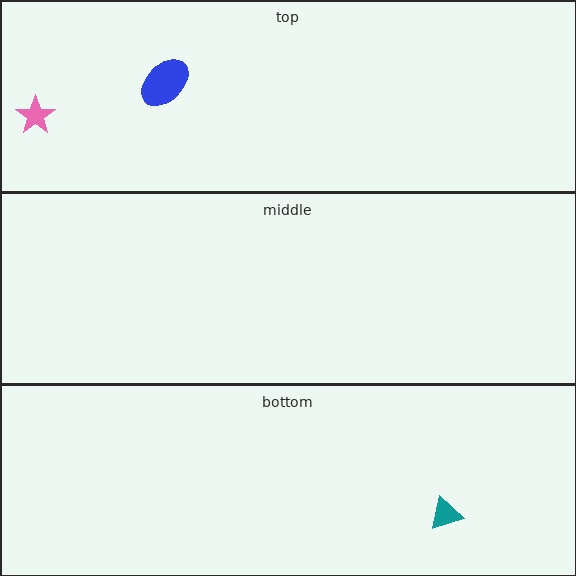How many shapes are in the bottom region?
1.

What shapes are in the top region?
The pink star, the blue ellipse.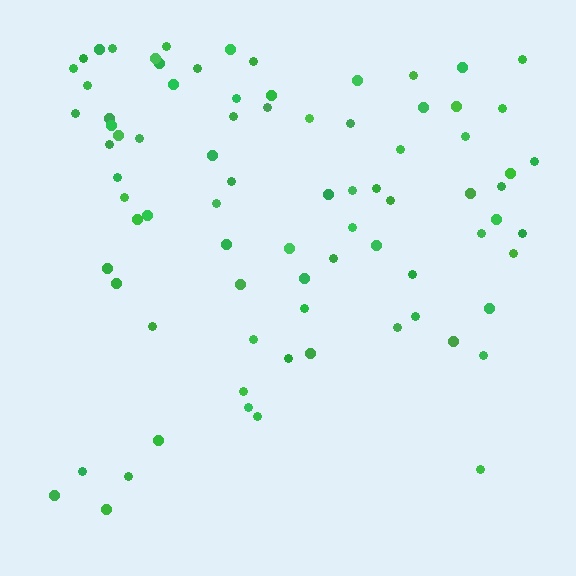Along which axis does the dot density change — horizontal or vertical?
Vertical.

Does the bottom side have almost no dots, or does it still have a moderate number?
Still a moderate number, just noticeably fewer than the top.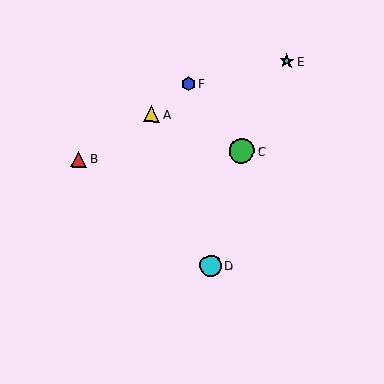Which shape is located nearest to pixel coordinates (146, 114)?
The yellow triangle (labeled A) at (152, 114) is nearest to that location.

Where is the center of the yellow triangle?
The center of the yellow triangle is at (152, 114).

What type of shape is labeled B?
Shape B is a red triangle.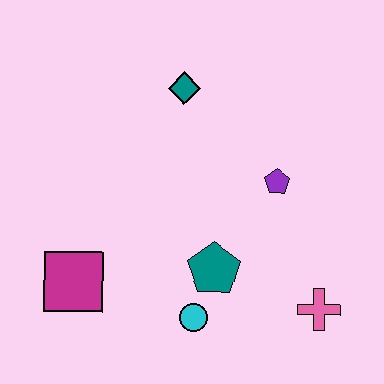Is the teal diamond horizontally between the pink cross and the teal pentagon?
No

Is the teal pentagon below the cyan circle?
No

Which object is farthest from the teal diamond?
The pink cross is farthest from the teal diamond.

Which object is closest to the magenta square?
The cyan circle is closest to the magenta square.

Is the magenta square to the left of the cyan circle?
Yes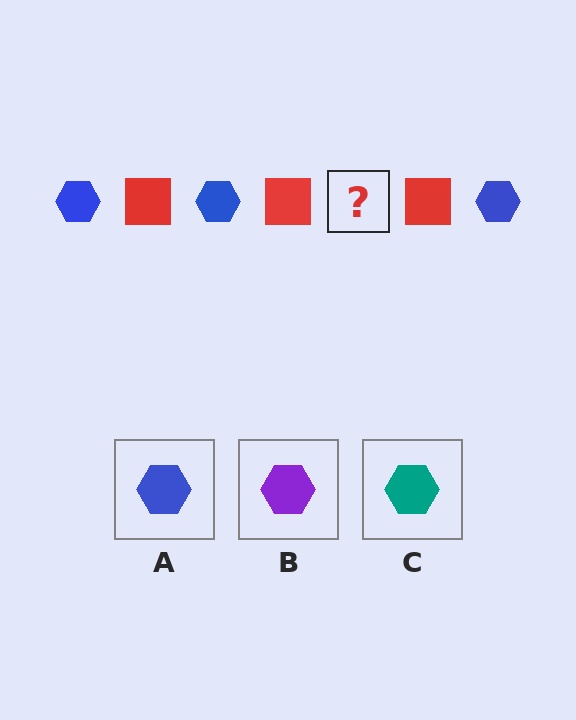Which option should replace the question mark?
Option A.